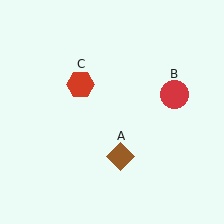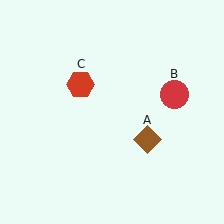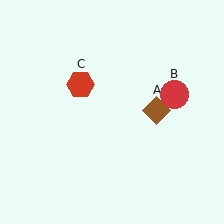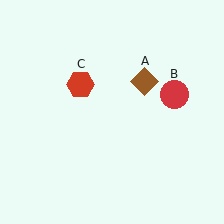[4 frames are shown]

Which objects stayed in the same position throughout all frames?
Red circle (object B) and red hexagon (object C) remained stationary.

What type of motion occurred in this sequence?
The brown diamond (object A) rotated counterclockwise around the center of the scene.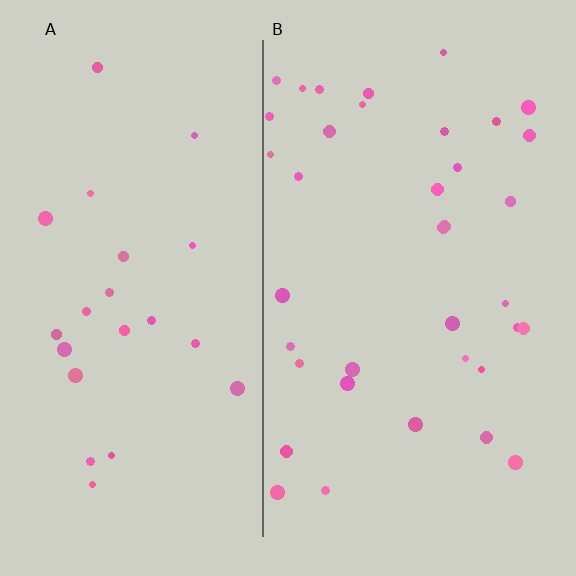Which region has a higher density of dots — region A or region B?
B (the right).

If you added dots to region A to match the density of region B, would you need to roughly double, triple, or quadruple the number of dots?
Approximately double.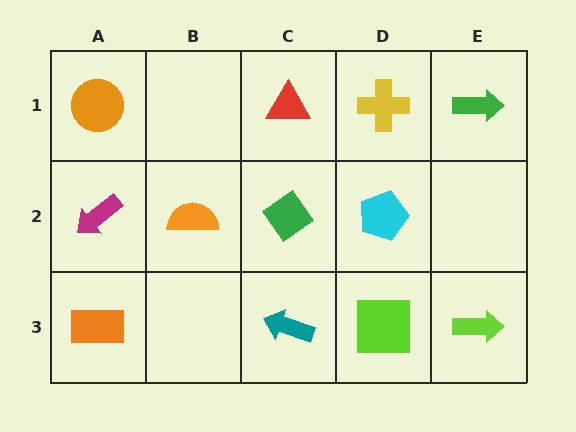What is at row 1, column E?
A green arrow.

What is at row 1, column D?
A yellow cross.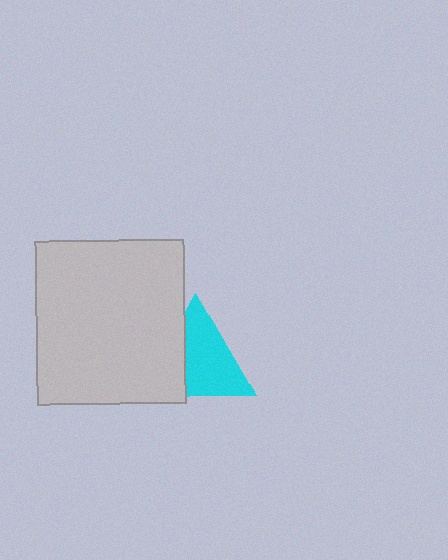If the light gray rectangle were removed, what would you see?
You would see the complete cyan triangle.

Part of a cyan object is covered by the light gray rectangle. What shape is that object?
It is a triangle.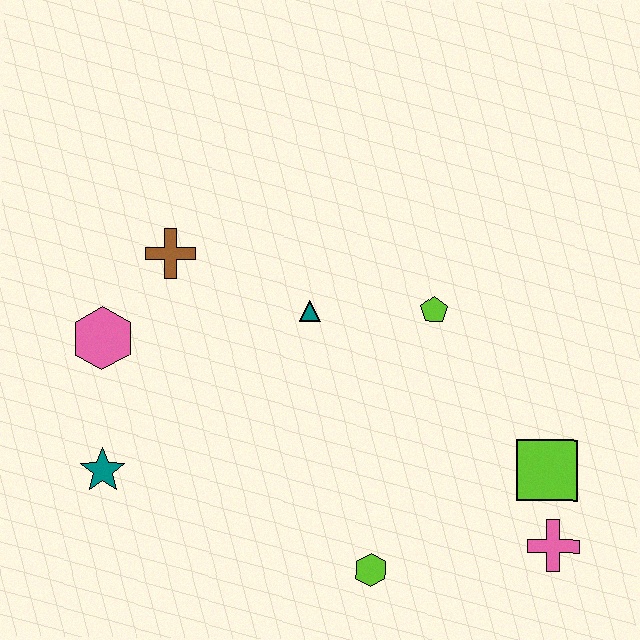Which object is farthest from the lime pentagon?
The teal star is farthest from the lime pentagon.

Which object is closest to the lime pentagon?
The teal triangle is closest to the lime pentagon.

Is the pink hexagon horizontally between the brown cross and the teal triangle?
No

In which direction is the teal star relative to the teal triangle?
The teal star is to the left of the teal triangle.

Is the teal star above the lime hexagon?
Yes